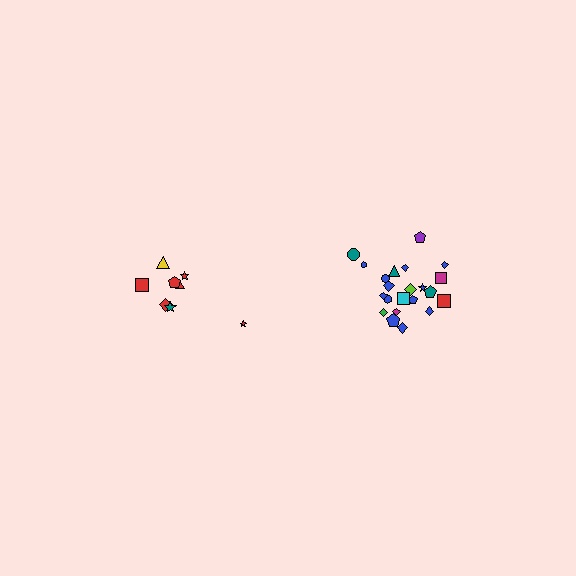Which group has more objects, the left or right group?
The right group.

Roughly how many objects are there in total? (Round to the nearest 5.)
Roughly 30 objects in total.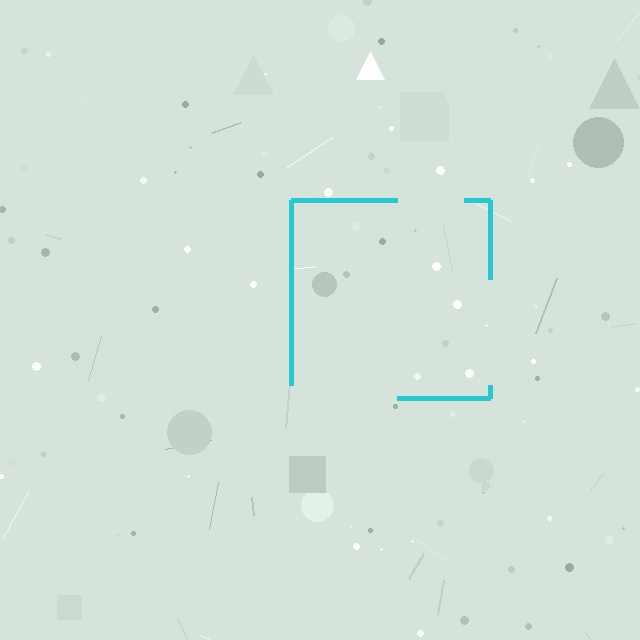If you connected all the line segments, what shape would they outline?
They would outline a square.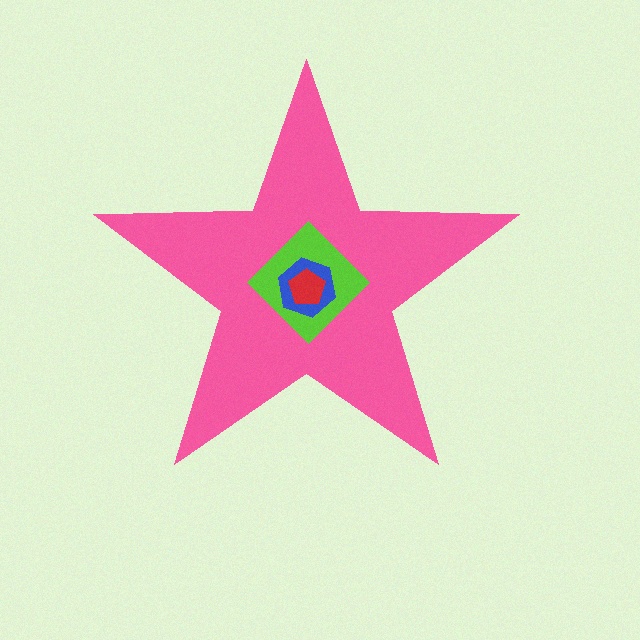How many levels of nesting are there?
4.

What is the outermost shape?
The pink star.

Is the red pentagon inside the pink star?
Yes.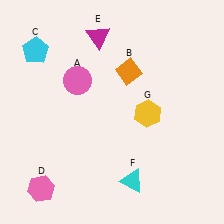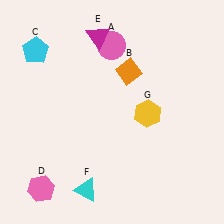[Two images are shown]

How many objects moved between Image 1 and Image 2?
2 objects moved between the two images.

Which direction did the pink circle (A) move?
The pink circle (A) moved up.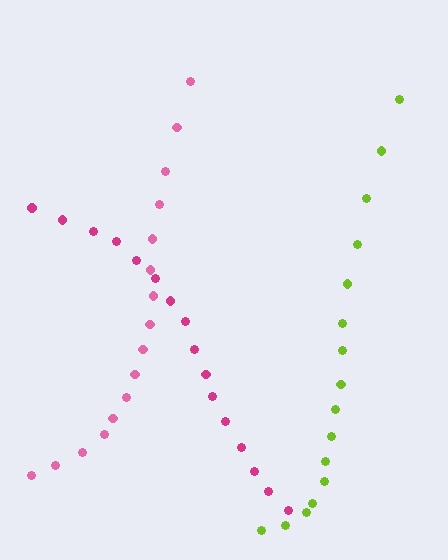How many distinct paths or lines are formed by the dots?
There are 3 distinct paths.